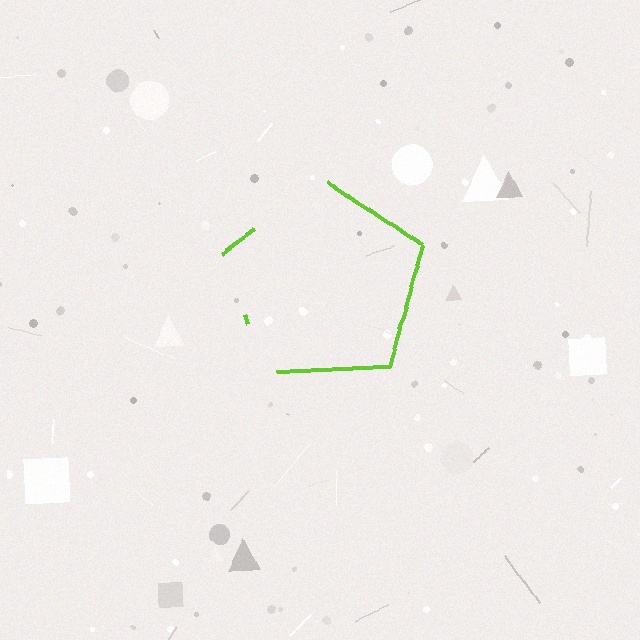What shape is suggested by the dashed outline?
The dashed outline suggests a pentagon.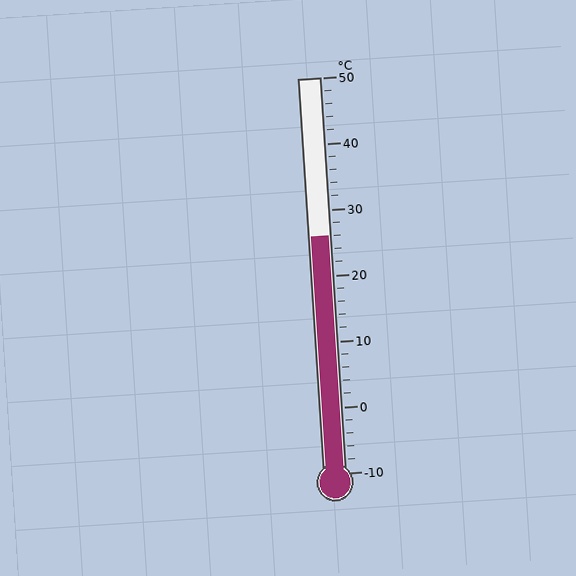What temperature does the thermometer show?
The thermometer shows approximately 26°C.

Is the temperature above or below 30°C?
The temperature is below 30°C.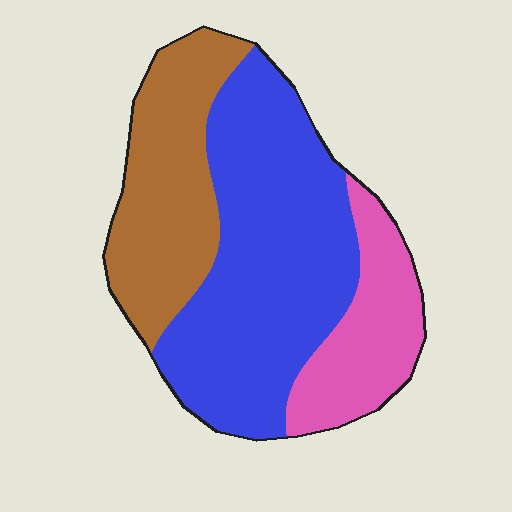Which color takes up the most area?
Blue, at roughly 50%.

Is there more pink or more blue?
Blue.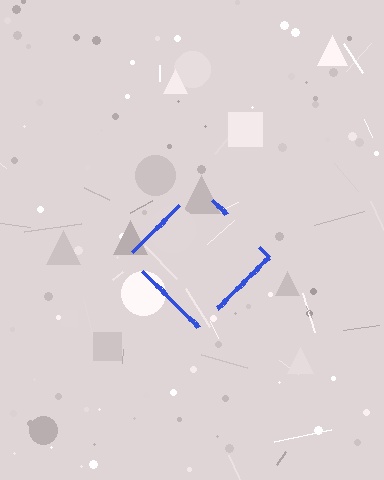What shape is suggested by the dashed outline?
The dashed outline suggests a diamond.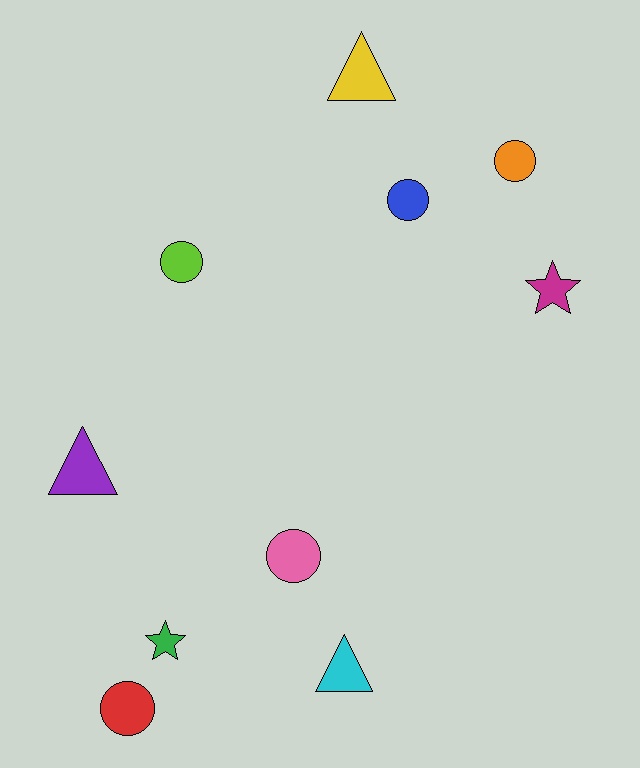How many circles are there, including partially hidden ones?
There are 5 circles.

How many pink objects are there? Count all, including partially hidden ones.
There is 1 pink object.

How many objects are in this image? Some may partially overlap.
There are 10 objects.